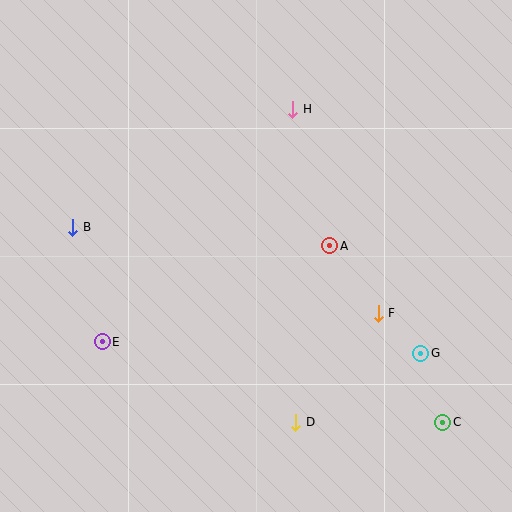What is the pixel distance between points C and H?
The distance between C and H is 347 pixels.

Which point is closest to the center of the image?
Point A at (330, 246) is closest to the center.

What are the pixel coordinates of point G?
Point G is at (421, 353).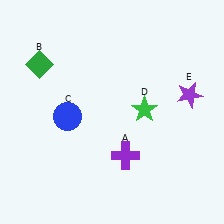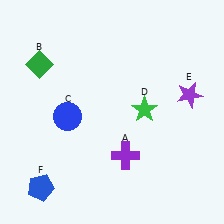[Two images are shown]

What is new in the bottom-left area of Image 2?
A blue pentagon (F) was added in the bottom-left area of Image 2.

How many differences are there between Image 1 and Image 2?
There is 1 difference between the two images.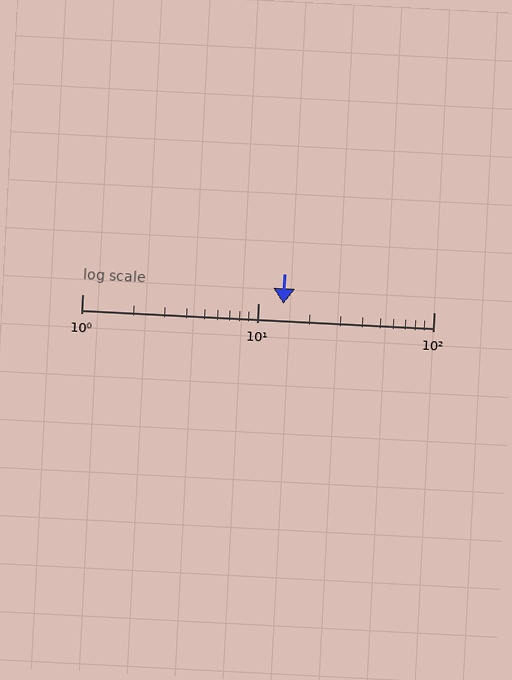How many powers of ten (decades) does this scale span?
The scale spans 2 decades, from 1 to 100.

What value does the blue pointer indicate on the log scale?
The pointer indicates approximately 14.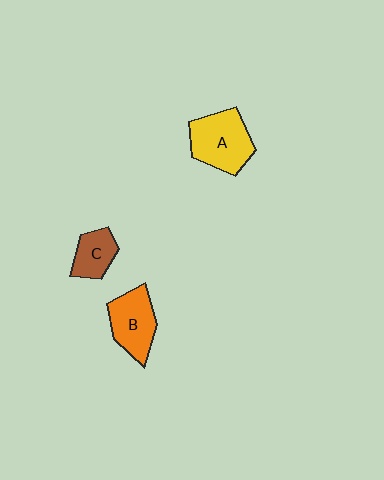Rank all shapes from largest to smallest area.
From largest to smallest: A (yellow), B (orange), C (brown).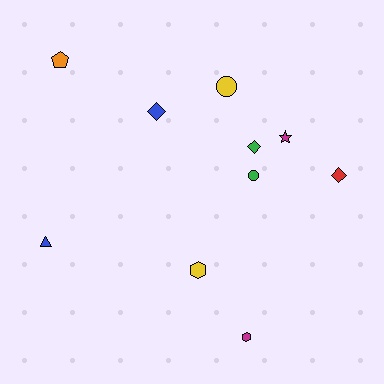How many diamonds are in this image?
There are 3 diamonds.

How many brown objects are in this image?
There are no brown objects.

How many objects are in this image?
There are 10 objects.